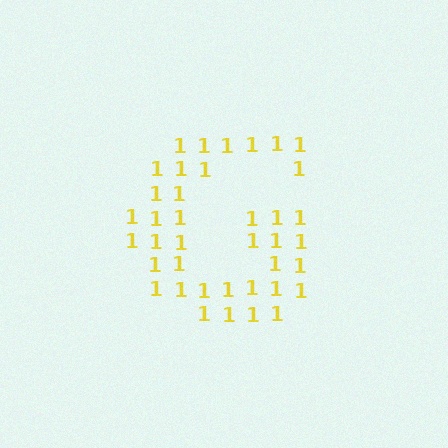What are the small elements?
The small elements are digit 1's.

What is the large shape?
The large shape is the letter G.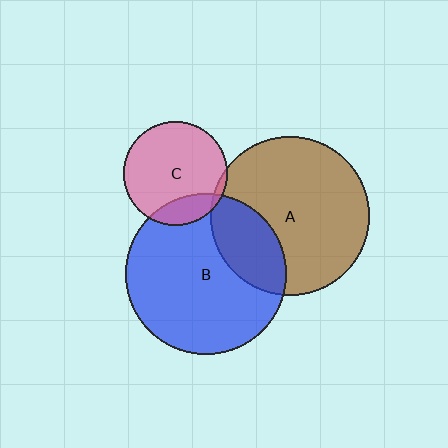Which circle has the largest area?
Circle B (blue).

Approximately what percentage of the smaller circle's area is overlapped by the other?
Approximately 25%.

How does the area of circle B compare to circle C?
Approximately 2.4 times.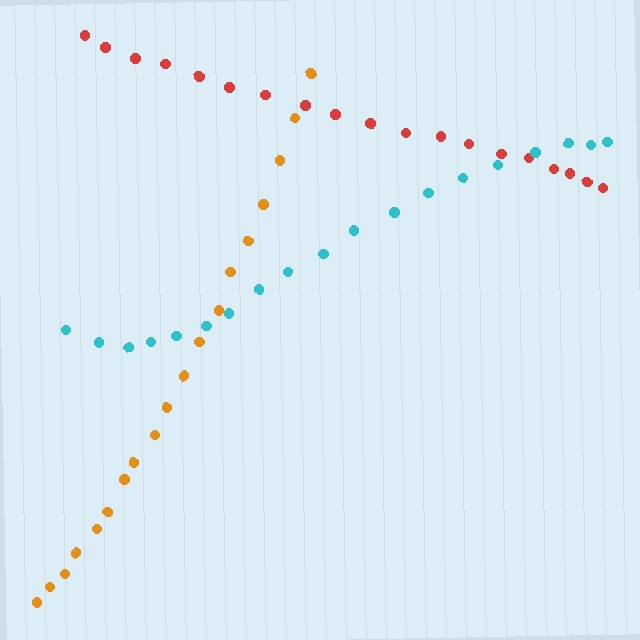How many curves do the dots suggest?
There are 3 distinct paths.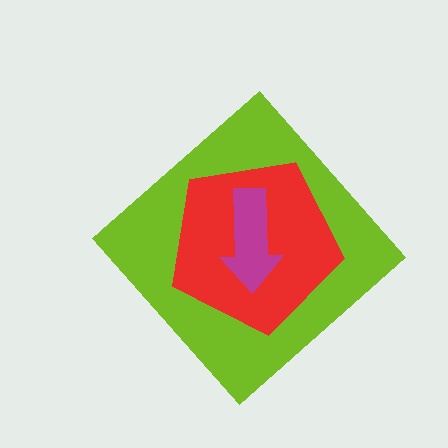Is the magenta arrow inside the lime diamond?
Yes.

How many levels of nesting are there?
3.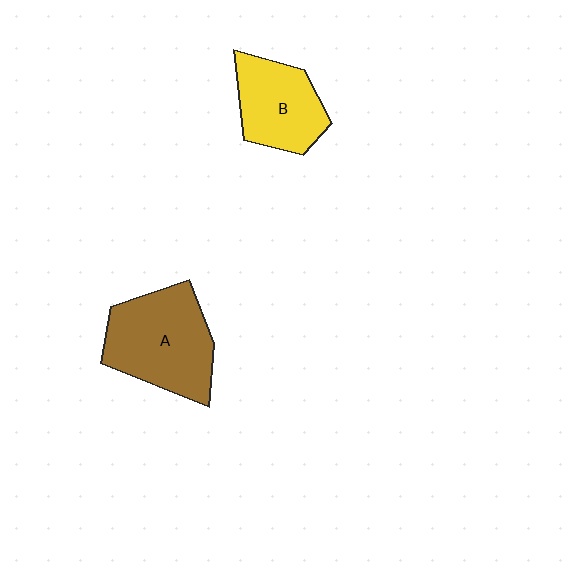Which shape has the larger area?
Shape A (brown).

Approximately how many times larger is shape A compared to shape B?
Approximately 1.4 times.